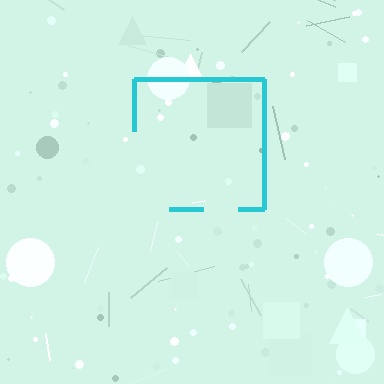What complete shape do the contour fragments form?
The contour fragments form a square.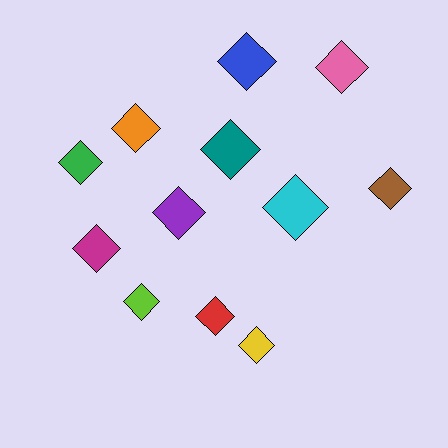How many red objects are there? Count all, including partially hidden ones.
There is 1 red object.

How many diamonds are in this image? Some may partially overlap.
There are 12 diamonds.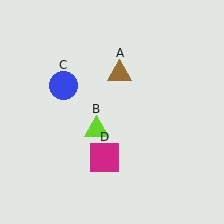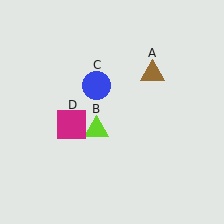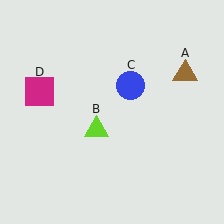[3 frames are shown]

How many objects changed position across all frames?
3 objects changed position: brown triangle (object A), blue circle (object C), magenta square (object D).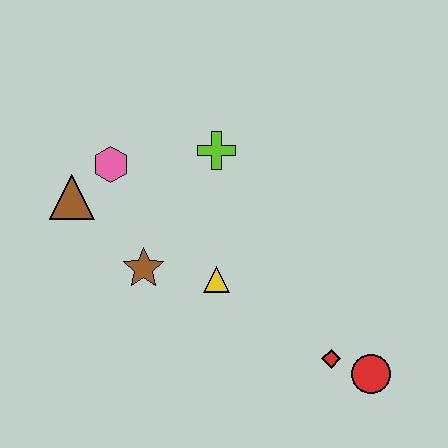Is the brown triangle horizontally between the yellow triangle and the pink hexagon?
No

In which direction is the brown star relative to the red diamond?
The brown star is to the left of the red diamond.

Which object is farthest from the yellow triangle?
The red circle is farthest from the yellow triangle.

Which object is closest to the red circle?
The red diamond is closest to the red circle.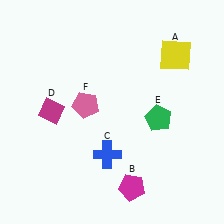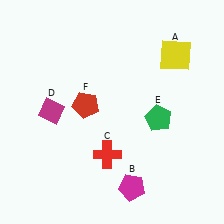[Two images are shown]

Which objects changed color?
C changed from blue to red. F changed from pink to red.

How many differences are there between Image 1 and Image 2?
There are 2 differences between the two images.